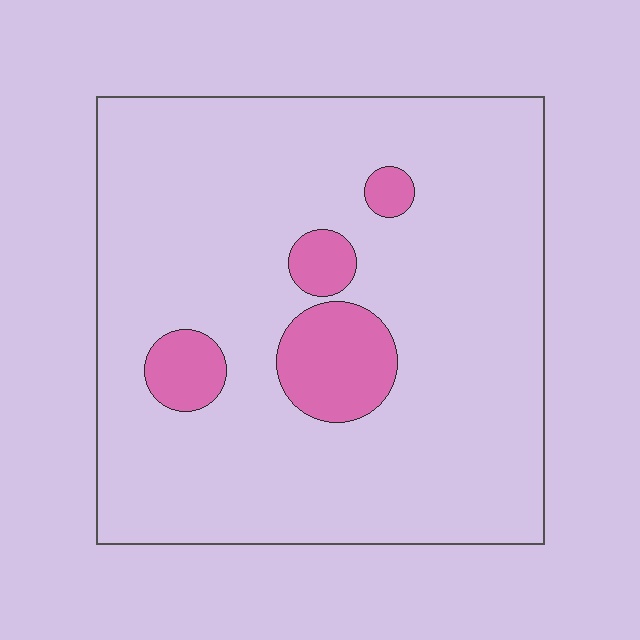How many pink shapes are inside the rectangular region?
4.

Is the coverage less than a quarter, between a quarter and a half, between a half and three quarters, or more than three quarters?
Less than a quarter.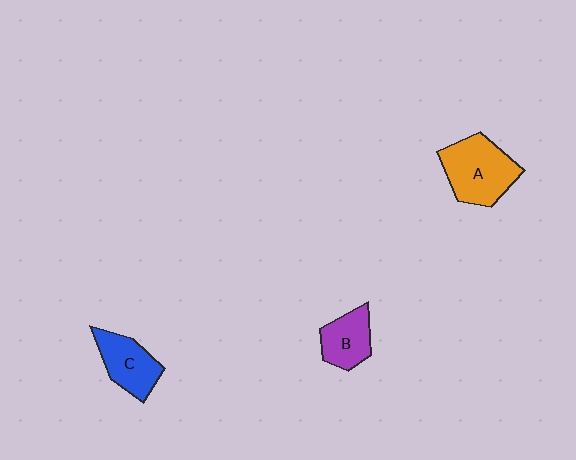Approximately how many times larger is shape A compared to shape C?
Approximately 1.4 times.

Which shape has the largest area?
Shape A (orange).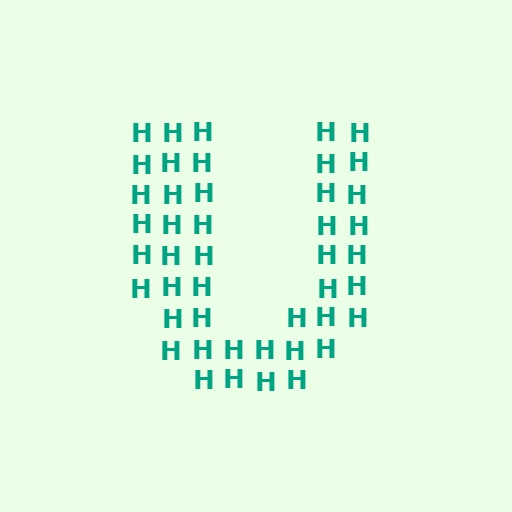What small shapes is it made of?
It is made of small letter H's.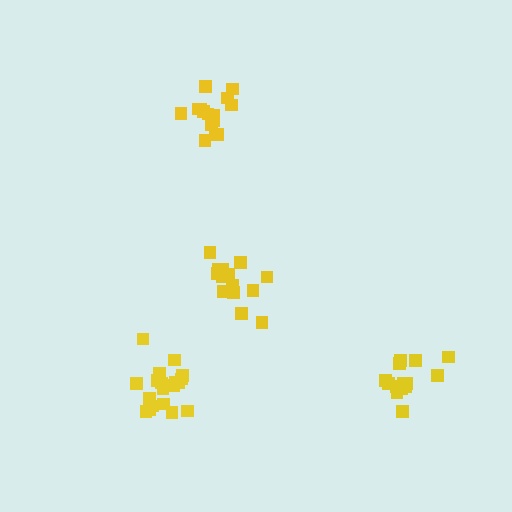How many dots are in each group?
Group 1: 19 dots, Group 2: 14 dots, Group 3: 15 dots, Group 4: 14 dots (62 total).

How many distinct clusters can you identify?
There are 4 distinct clusters.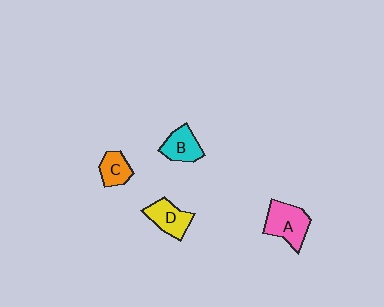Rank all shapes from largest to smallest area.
From largest to smallest: A (pink), D (yellow), B (cyan), C (orange).